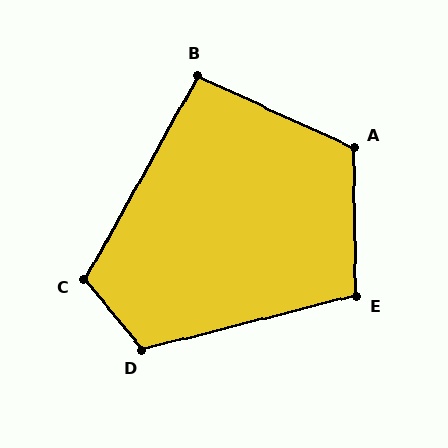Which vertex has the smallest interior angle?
B, at approximately 94 degrees.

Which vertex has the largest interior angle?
A, at approximately 116 degrees.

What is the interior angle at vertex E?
Approximately 103 degrees (obtuse).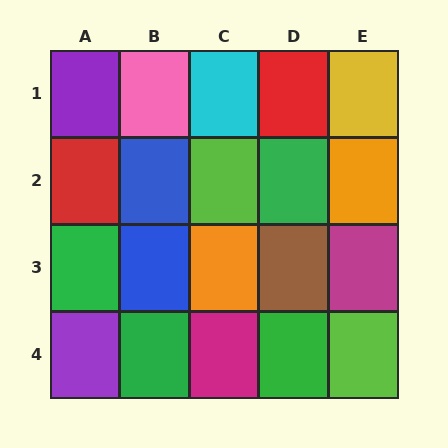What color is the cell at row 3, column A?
Green.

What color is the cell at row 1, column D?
Red.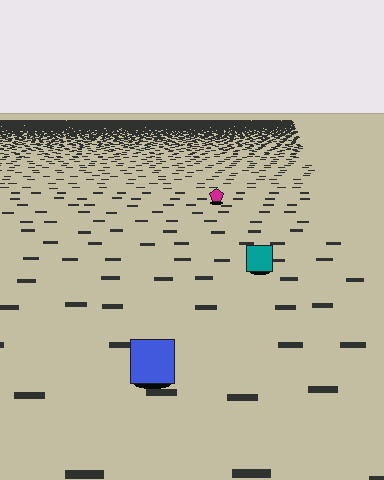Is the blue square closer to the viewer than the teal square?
Yes. The blue square is closer — you can tell from the texture gradient: the ground texture is coarser near it.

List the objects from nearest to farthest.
From nearest to farthest: the blue square, the teal square, the magenta pentagon.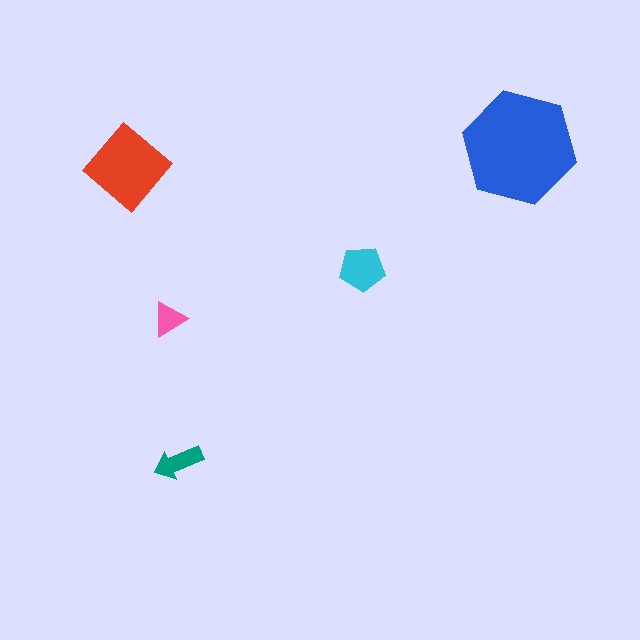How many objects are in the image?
There are 5 objects in the image.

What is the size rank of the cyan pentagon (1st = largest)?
3rd.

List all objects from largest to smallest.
The blue hexagon, the red diamond, the cyan pentagon, the teal arrow, the pink triangle.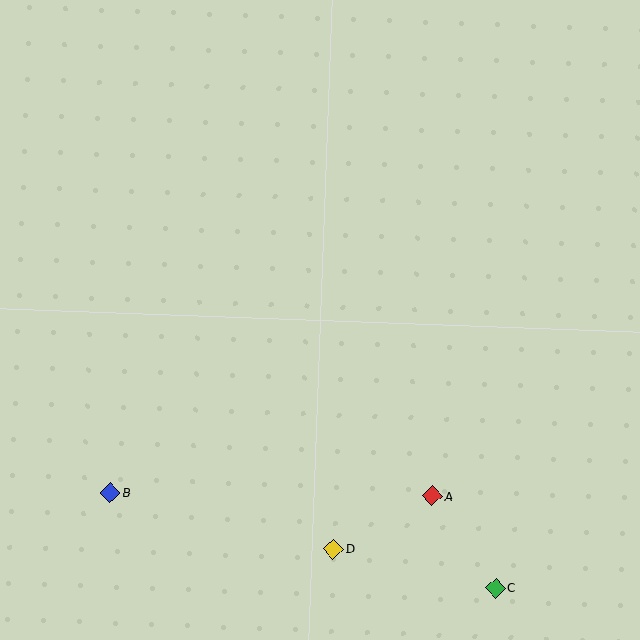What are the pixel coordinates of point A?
Point A is at (433, 496).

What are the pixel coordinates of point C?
Point C is at (496, 588).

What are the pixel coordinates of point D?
Point D is at (333, 549).